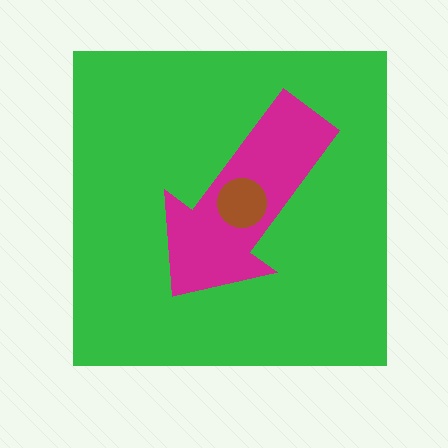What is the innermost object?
The brown circle.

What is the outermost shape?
The green square.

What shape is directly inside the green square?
The magenta arrow.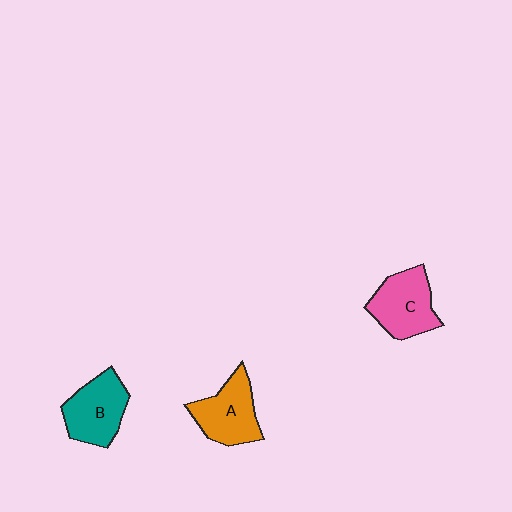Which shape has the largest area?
Shape C (pink).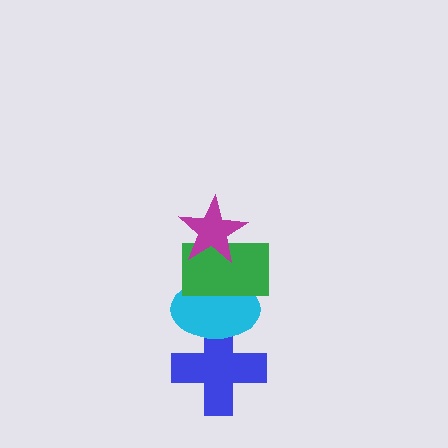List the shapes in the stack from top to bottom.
From top to bottom: the magenta star, the green rectangle, the cyan ellipse, the blue cross.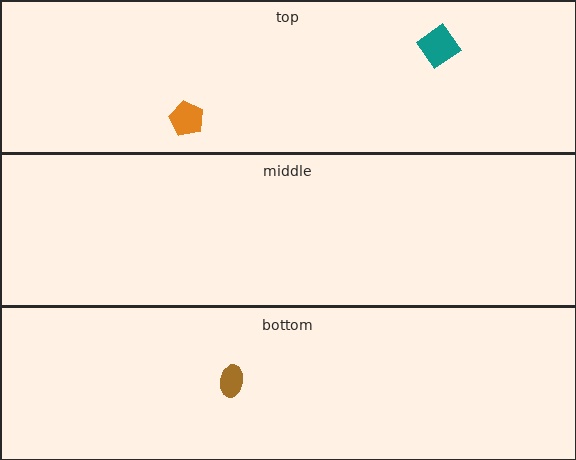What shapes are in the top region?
The teal diamond, the orange pentagon.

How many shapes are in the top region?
2.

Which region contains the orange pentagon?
The top region.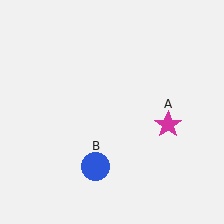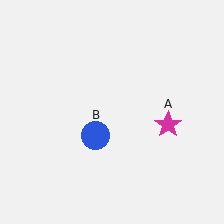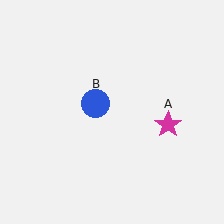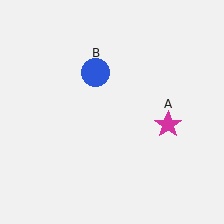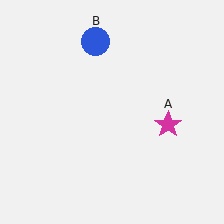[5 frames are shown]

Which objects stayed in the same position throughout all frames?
Magenta star (object A) remained stationary.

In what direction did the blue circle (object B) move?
The blue circle (object B) moved up.